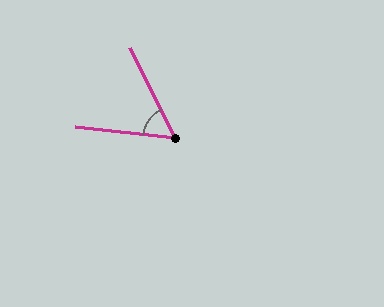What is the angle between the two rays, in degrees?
Approximately 57 degrees.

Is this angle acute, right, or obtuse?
It is acute.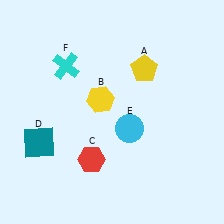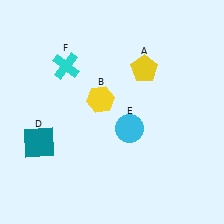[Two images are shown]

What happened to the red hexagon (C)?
The red hexagon (C) was removed in Image 2. It was in the bottom-left area of Image 1.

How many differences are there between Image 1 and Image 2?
There is 1 difference between the two images.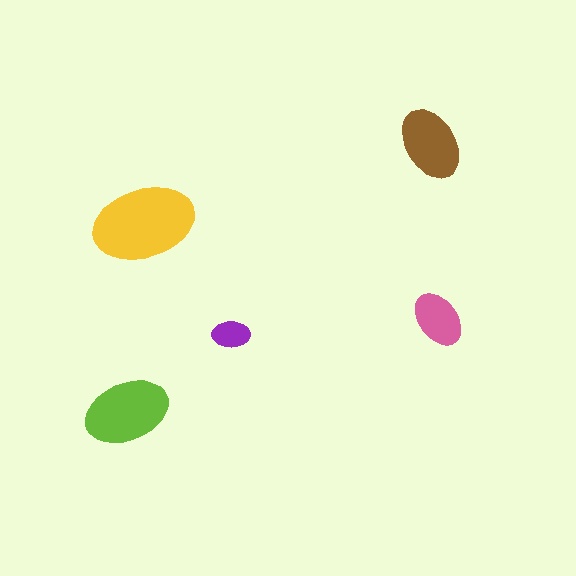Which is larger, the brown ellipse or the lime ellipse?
The lime one.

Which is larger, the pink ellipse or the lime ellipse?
The lime one.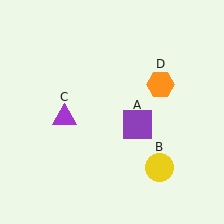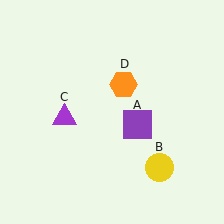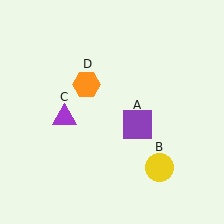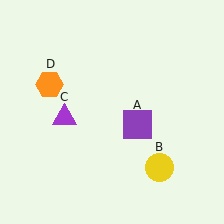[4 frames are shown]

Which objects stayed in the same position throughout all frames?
Purple square (object A) and yellow circle (object B) and purple triangle (object C) remained stationary.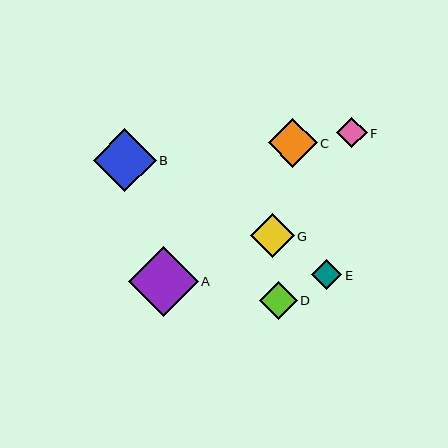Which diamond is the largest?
Diamond A is the largest with a size of approximately 70 pixels.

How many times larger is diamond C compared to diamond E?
Diamond C is approximately 1.6 times the size of diamond E.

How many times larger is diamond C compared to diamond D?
Diamond C is approximately 1.3 times the size of diamond D.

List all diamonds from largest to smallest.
From largest to smallest: A, B, C, G, D, F, E.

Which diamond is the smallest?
Diamond E is the smallest with a size of approximately 30 pixels.